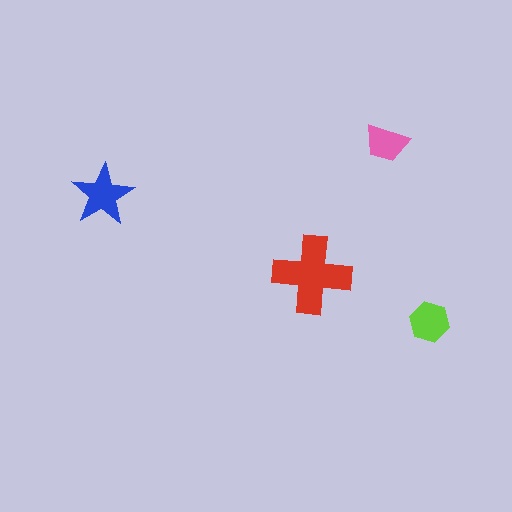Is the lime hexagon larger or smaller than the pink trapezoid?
Larger.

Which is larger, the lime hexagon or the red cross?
The red cross.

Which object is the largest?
The red cross.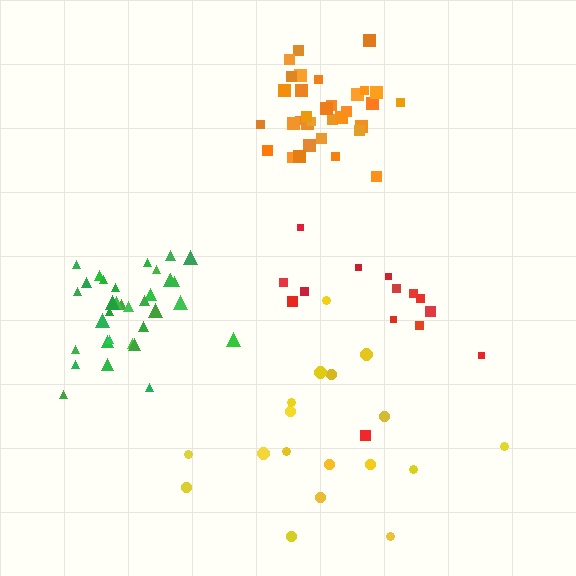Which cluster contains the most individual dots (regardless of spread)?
Green (34).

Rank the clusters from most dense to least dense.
green, orange, yellow, red.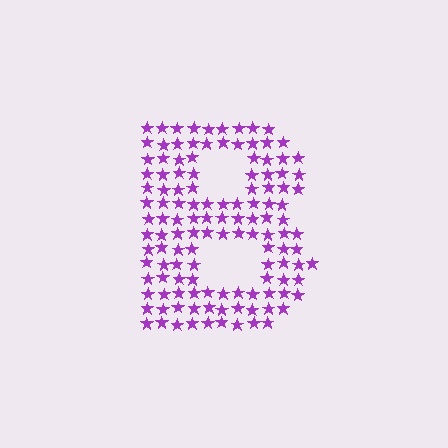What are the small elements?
The small elements are stars.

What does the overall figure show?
The overall figure shows the letter B.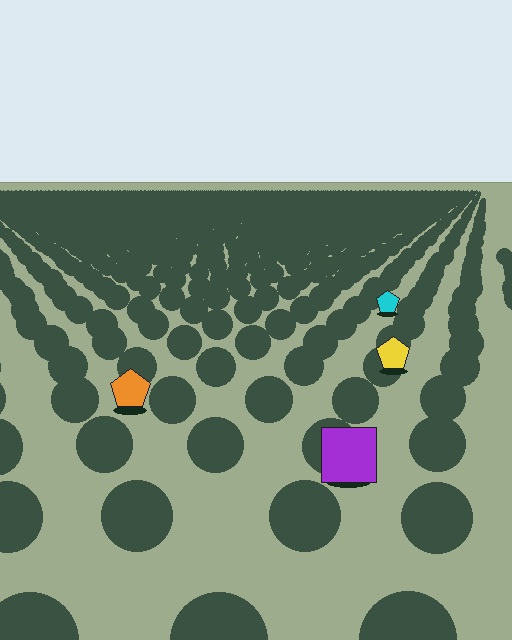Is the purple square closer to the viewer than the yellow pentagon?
Yes. The purple square is closer — you can tell from the texture gradient: the ground texture is coarser near it.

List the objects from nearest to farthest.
From nearest to farthest: the purple square, the orange pentagon, the yellow pentagon, the cyan pentagon.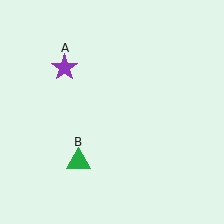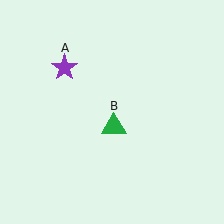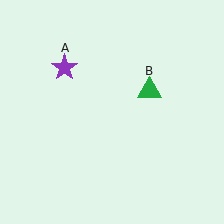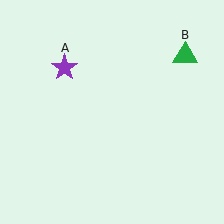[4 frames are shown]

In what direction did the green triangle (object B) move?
The green triangle (object B) moved up and to the right.